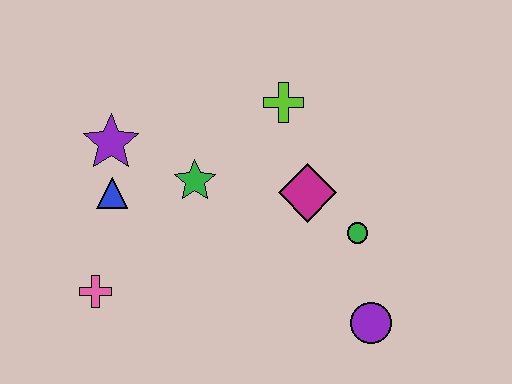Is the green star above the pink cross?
Yes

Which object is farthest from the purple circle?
The purple star is farthest from the purple circle.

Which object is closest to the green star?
The blue triangle is closest to the green star.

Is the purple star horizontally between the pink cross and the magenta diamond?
Yes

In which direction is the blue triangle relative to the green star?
The blue triangle is to the left of the green star.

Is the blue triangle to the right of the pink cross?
Yes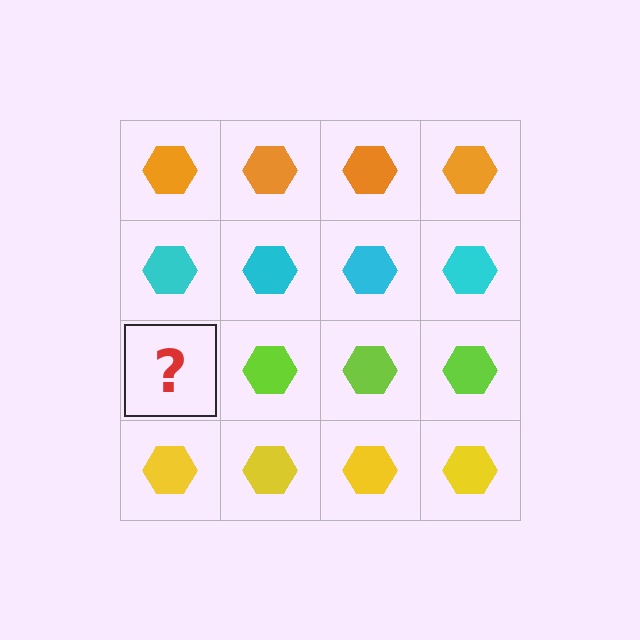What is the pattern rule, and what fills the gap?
The rule is that each row has a consistent color. The gap should be filled with a lime hexagon.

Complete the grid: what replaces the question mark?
The question mark should be replaced with a lime hexagon.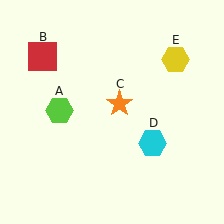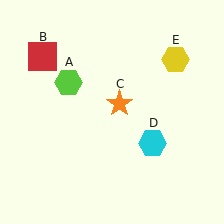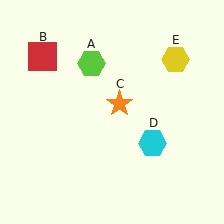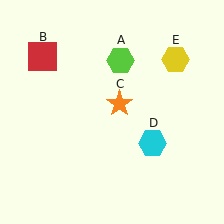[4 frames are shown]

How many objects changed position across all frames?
1 object changed position: lime hexagon (object A).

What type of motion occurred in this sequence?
The lime hexagon (object A) rotated clockwise around the center of the scene.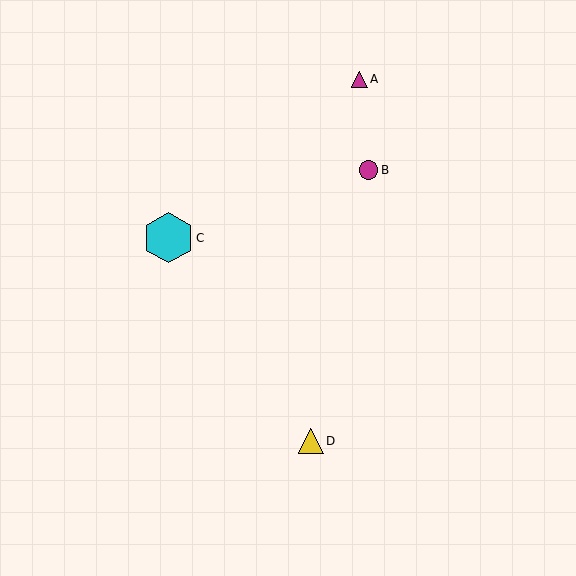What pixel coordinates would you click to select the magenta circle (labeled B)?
Click at (369, 170) to select the magenta circle B.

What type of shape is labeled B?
Shape B is a magenta circle.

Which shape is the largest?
The cyan hexagon (labeled C) is the largest.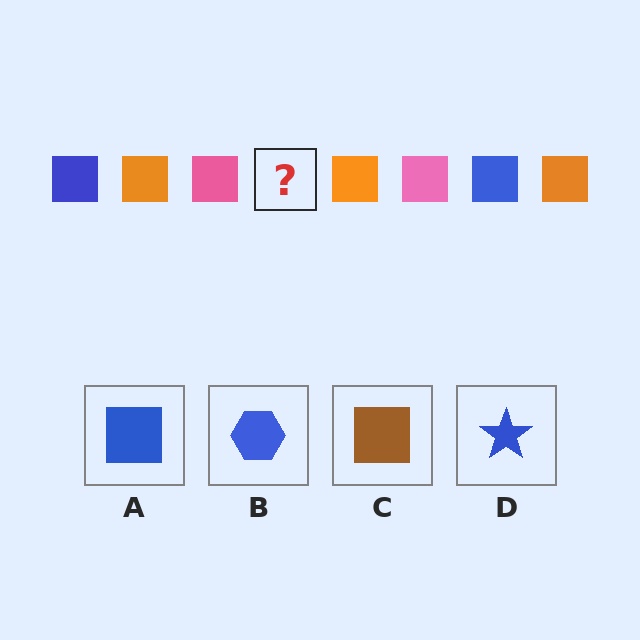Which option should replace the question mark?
Option A.